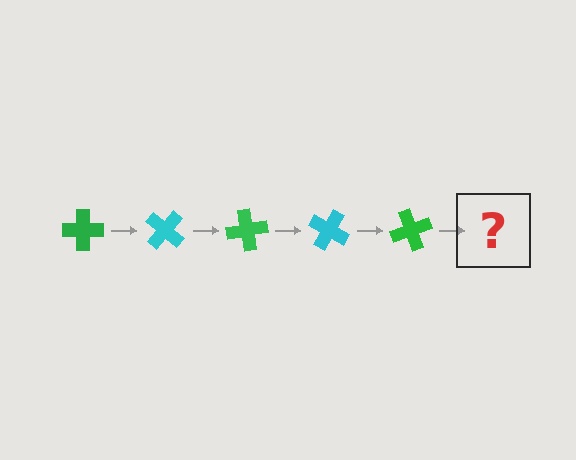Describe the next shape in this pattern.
It should be a cyan cross, rotated 200 degrees from the start.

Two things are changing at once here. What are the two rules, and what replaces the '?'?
The two rules are that it rotates 40 degrees each step and the color cycles through green and cyan. The '?' should be a cyan cross, rotated 200 degrees from the start.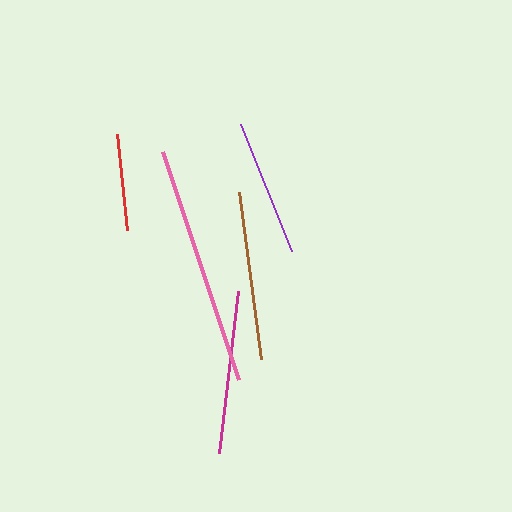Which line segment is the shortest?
The red line is the shortest at approximately 97 pixels.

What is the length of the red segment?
The red segment is approximately 97 pixels long.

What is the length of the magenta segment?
The magenta segment is approximately 163 pixels long.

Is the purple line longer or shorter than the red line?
The purple line is longer than the red line.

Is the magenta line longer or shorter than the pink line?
The pink line is longer than the magenta line.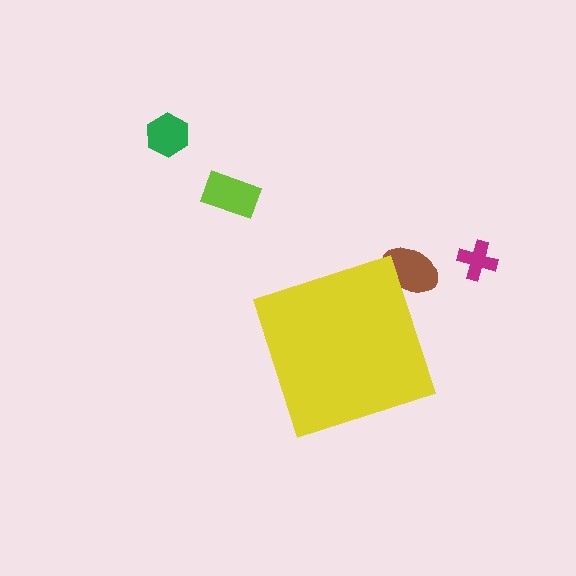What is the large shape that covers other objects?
A yellow diamond.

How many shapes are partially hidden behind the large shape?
1 shape is partially hidden.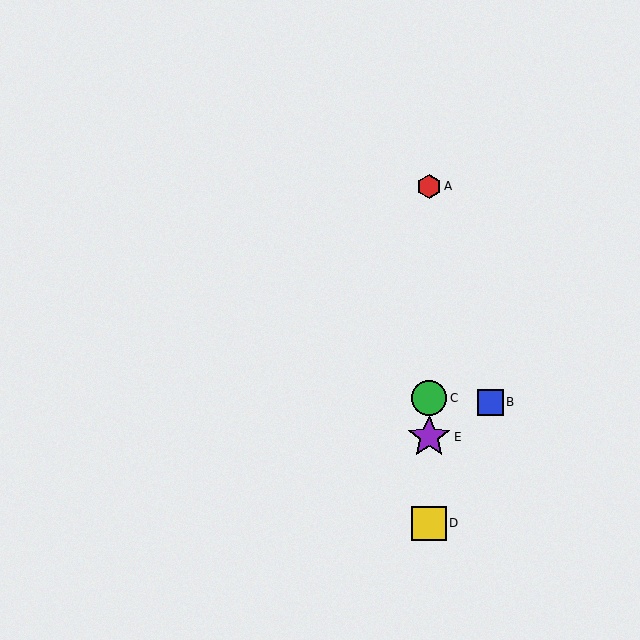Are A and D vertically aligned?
Yes, both are at x≈429.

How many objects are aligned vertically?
4 objects (A, C, D, E) are aligned vertically.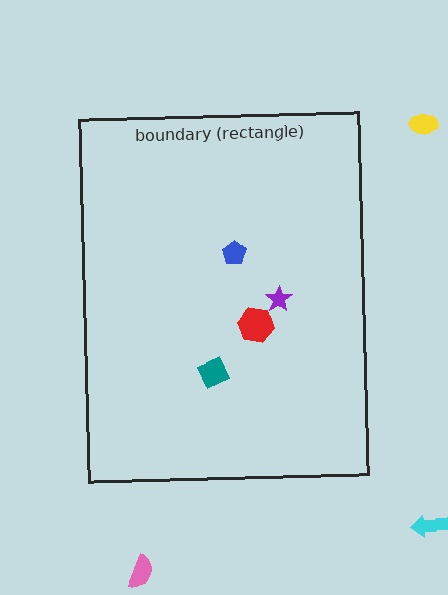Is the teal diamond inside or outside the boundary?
Inside.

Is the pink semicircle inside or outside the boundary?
Outside.